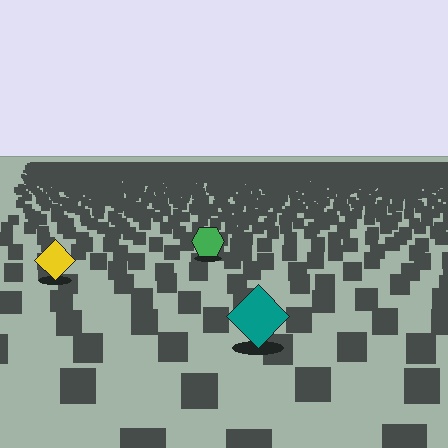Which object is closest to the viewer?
The teal diamond is closest. The texture marks near it are larger and more spread out.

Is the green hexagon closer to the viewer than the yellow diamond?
No. The yellow diamond is closer — you can tell from the texture gradient: the ground texture is coarser near it.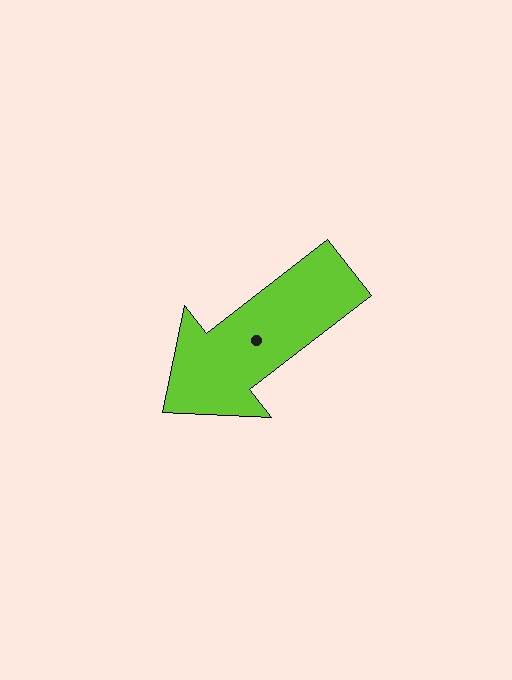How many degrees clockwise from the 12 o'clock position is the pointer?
Approximately 232 degrees.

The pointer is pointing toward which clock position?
Roughly 8 o'clock.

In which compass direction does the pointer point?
Southwest.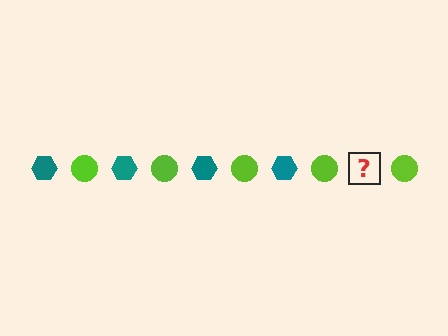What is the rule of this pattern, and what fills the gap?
The rule is that the pattern alternates between teal hexagon and lime circle. The gap should be filled with a teal hexagon.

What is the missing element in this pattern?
The missing element is a teal hexagon.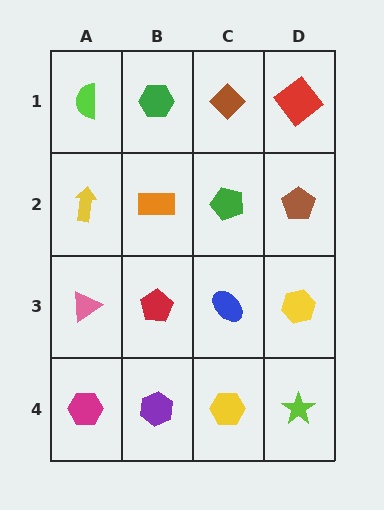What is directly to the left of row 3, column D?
A blue ellipse.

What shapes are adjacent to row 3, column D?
A brown pentagon (row 2, column D), a lime star (row 4, column D), a blue ellipse (row 3, column C).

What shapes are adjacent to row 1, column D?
A brown pentagon (row 2, column D), a brown diamond (row 1, column C).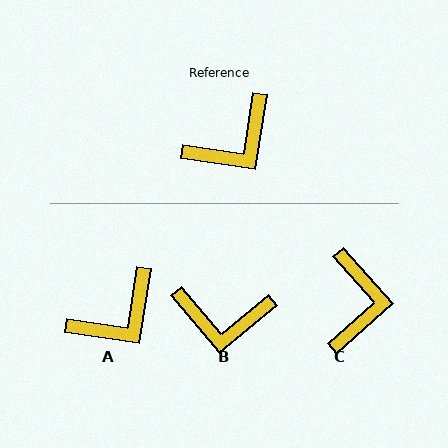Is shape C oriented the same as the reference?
No, it is off by about 50 degrees.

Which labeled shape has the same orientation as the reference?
A.